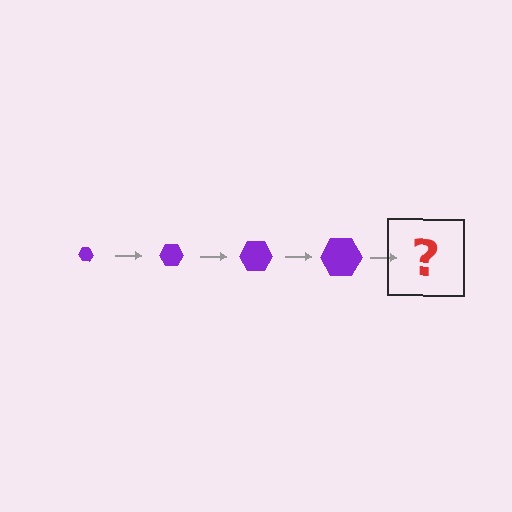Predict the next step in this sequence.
The next step is a purple hexagon, larger than the previous one.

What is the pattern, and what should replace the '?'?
The pattern is that the hexagon gets progressively larger each step. The '?' should be a purple hexagon, larger than the previous one.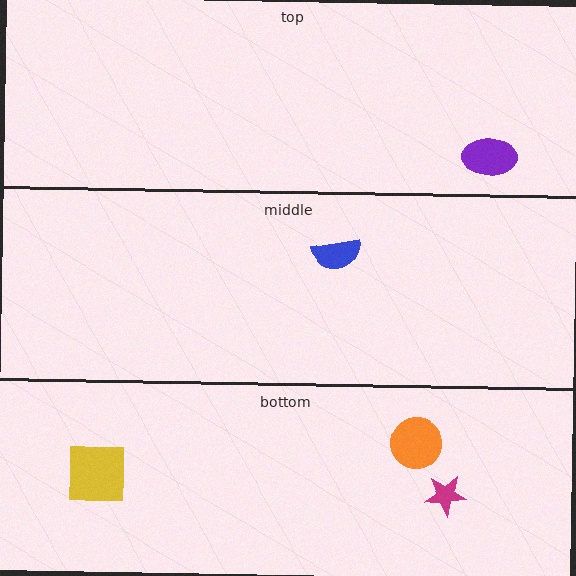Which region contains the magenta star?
The bottom region.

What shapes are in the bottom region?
The orange circle, the magenta star, the yellow square.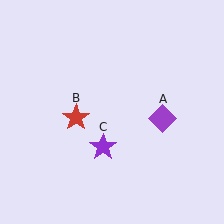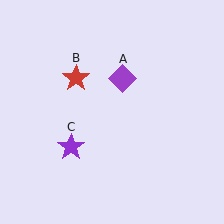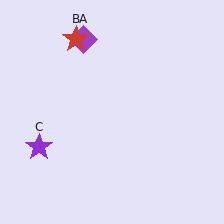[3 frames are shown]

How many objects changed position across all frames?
3 objects changed position: purple diamond (object A), red star (object B), purple star (object C).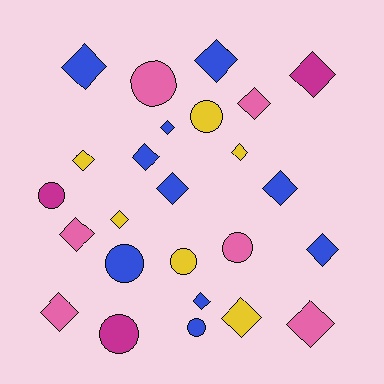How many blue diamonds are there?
There are 8 blue diamonds.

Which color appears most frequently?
Blue, with 10 objects.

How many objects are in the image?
There are 25 objects.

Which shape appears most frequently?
Diamond, with 17 objects.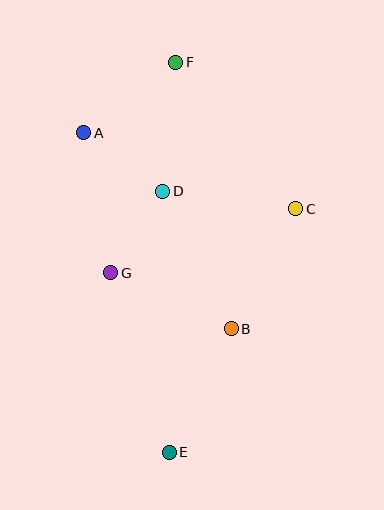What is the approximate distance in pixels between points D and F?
The distance between D and F is approximately 130 pixels.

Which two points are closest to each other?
Points D and G are closest to each other.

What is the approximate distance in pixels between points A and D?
The distance between A and D is approximately 98 pixels.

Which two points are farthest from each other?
Points E and F are farthest from each other.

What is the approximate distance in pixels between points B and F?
The distance between B and F is approximately 272 pixels.